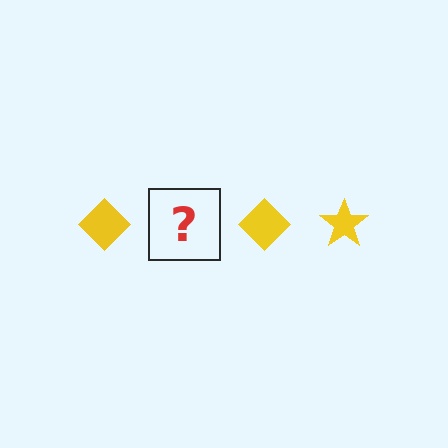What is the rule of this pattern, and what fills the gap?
The rule is that the pattern cycles through diamond, star shapes in yellow. The gap should be filled with a yellow star.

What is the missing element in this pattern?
The missing element is a yellow star.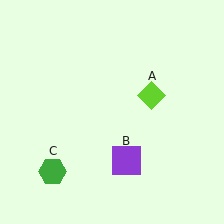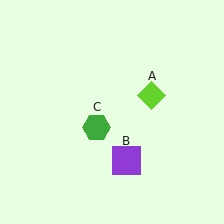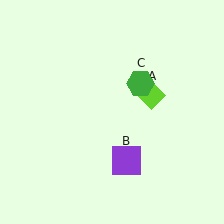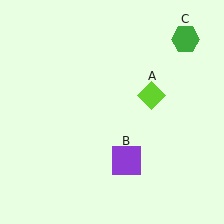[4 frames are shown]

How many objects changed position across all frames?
1 object changed position: green hexagon (object C).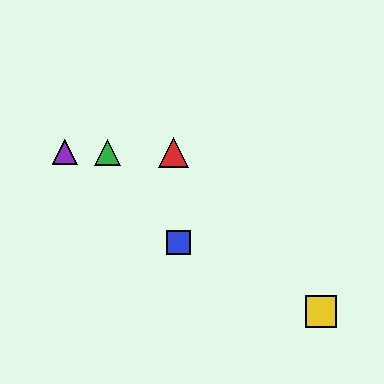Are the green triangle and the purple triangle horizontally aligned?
Yes, both are at y≈152.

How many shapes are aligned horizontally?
3 shapes (the red triangle, the green triangle, the purple triangle) are aligned horizontally.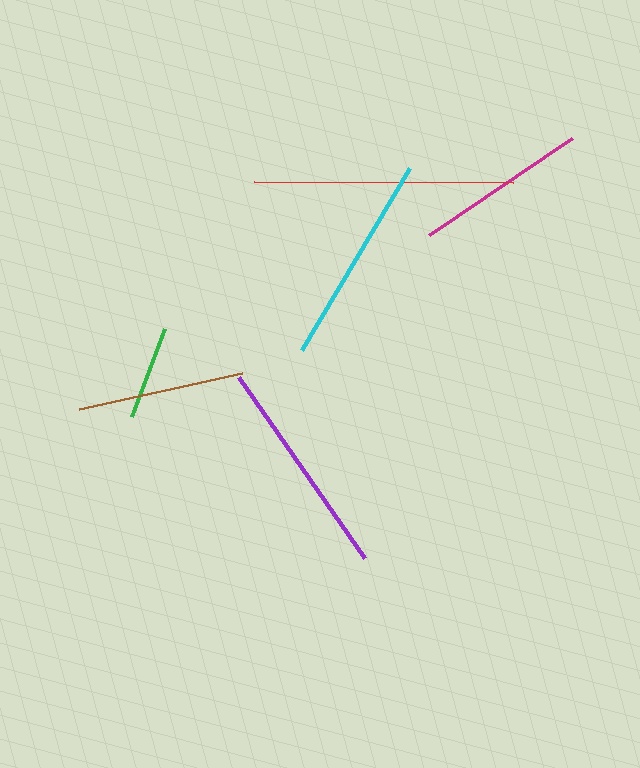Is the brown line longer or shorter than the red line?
The red line is longer than the brown line.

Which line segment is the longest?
The red line is the longest at approximately 259 pixels.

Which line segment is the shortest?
The green line is the shortest at approximately 94 pixels.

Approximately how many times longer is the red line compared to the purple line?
The red line is approximately 1.2 times the length of the purple line.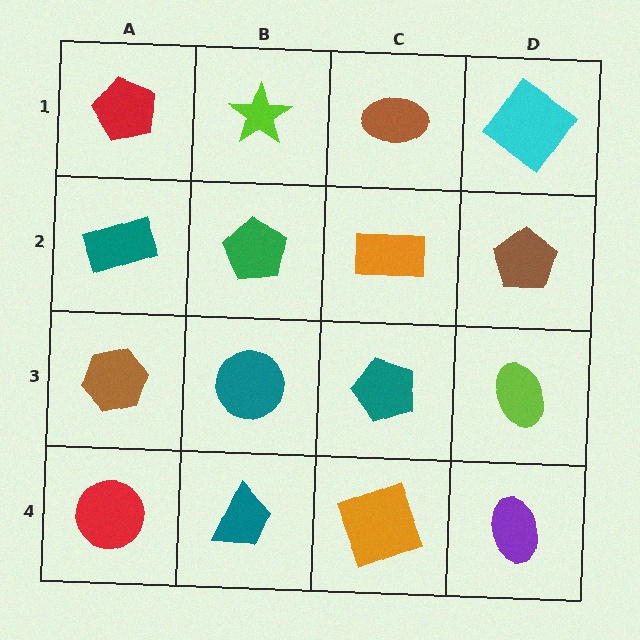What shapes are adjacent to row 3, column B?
A green pentagon (row 2, column B), a teal trapezoid (row 4, column B), a brown hexagon (row 3, column A), a teal pentagon (row 3, column C).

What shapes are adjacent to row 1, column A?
A teal rectangle (row 2, column A), a lime star (row 1, column B).